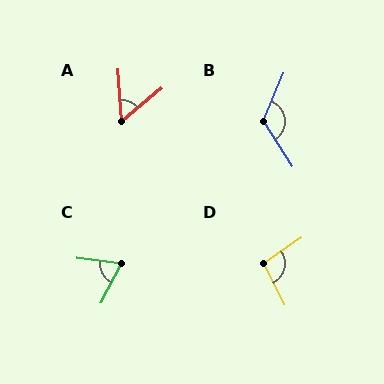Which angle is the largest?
B, at approximately 124 degrees.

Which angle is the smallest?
A, at approximately 53 degrees.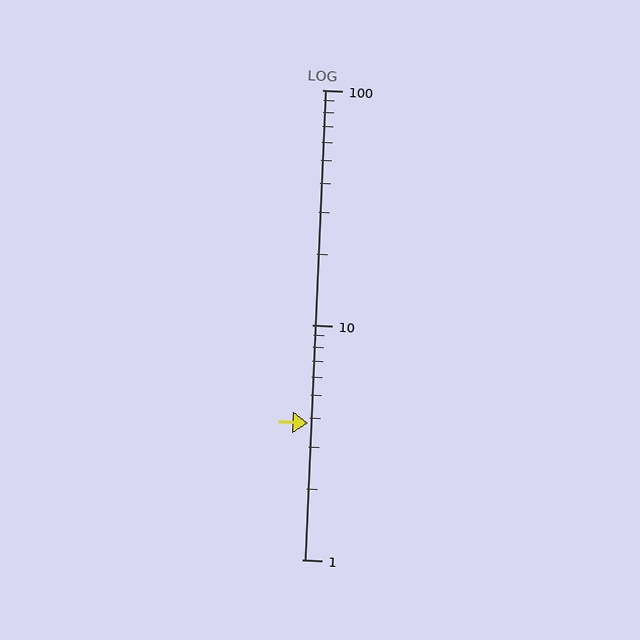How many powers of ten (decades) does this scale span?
The scale spans 2 decades, from 1 to 100.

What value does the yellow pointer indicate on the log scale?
The pointer indicates approximately 3.8.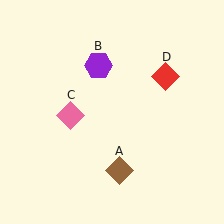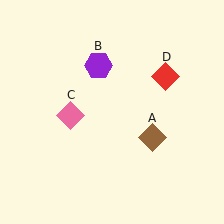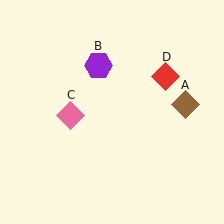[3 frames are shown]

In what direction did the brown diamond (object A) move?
The brown diamond (object A) moved up and to the right.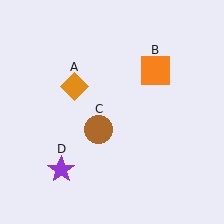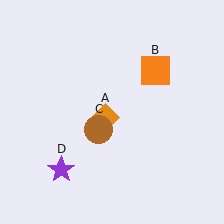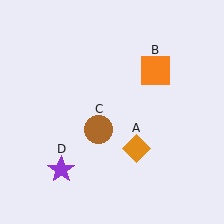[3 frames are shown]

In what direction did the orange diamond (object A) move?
The orange diamond (object A) moved down and to the right.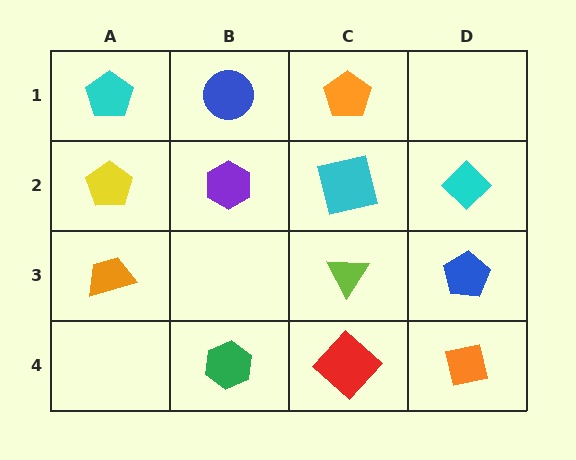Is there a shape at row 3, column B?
No, that cell is empty.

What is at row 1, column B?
A blue circle.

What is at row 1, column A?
A cyan pentagon.